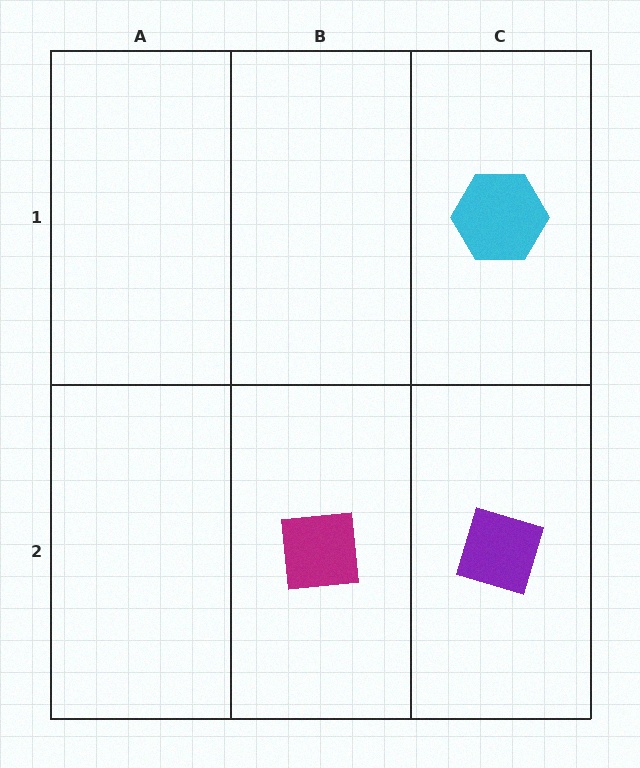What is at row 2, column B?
A magenta square.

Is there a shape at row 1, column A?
No, that cell is empty.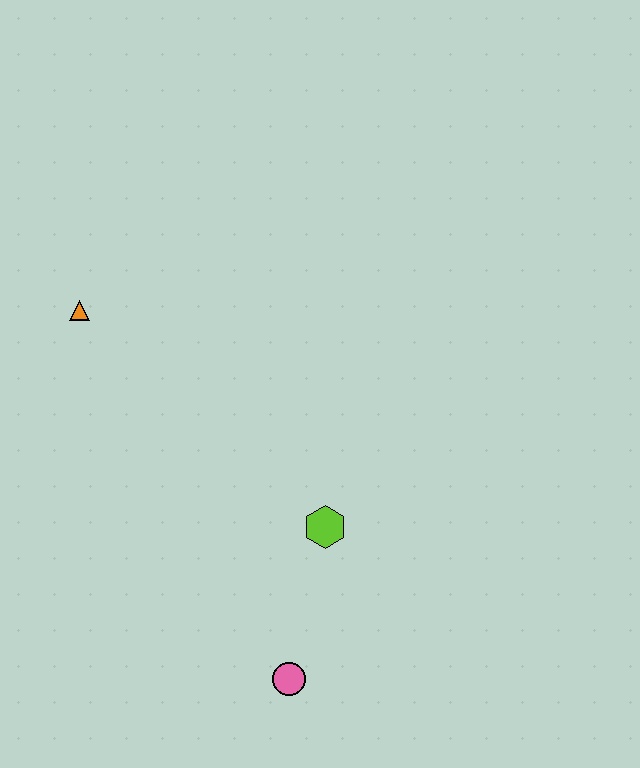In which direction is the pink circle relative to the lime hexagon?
The pink circle is below the lime hexagon.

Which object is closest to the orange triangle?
The lime hexagon is closest to the orange triangle.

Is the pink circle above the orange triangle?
No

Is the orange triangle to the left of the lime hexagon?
Yes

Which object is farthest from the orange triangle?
The pink circle is farthest from the orange triangle.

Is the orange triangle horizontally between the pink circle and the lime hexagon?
No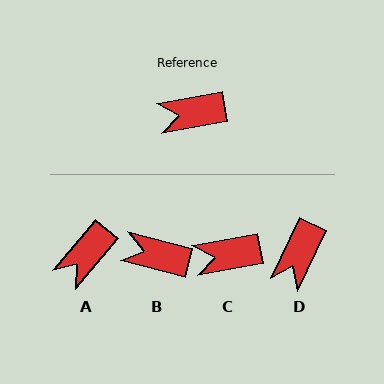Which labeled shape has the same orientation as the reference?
C.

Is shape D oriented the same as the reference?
No, it is off by about 54 degrees.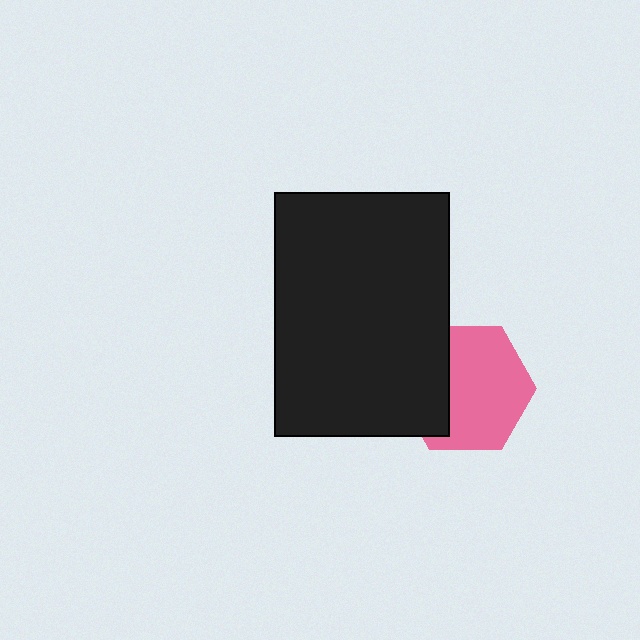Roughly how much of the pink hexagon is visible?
Most of it is visible (roughly 67%).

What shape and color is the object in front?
The object in front is a black rectangle.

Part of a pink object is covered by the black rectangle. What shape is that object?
It is a hexagon.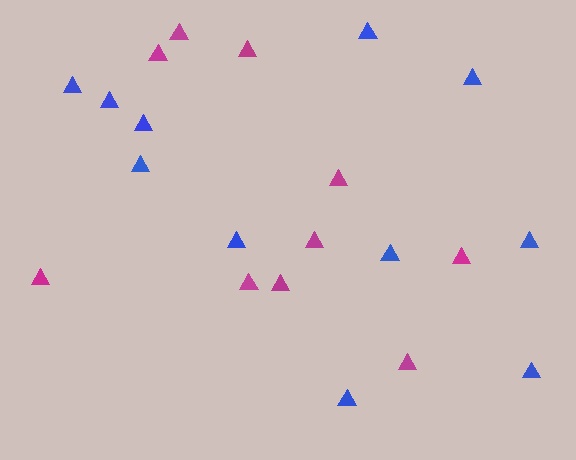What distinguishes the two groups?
There are 2 groups: one group of magenta triangles (10) and one group of blue triangles (11).